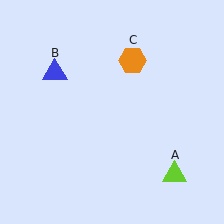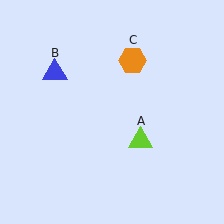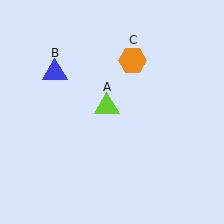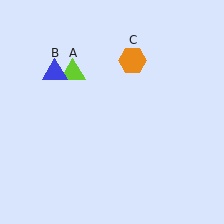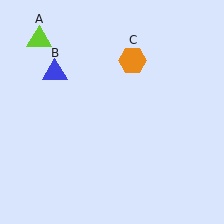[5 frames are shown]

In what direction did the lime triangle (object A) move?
The lime triangle (object A) moved up and to the left.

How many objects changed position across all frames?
1 object changed position: lime triangle (object A).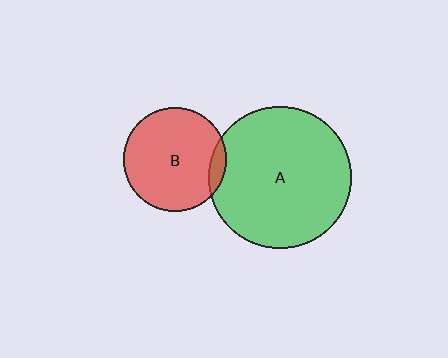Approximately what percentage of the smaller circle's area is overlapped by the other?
Approximately 10%.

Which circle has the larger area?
Circle A (green).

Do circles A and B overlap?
Yes.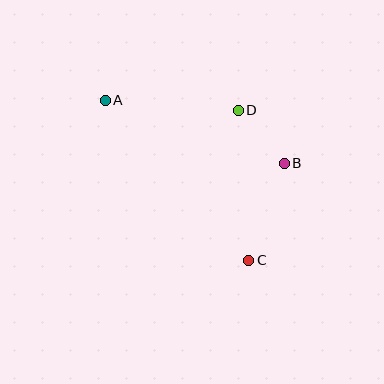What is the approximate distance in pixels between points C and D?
The distance between C and D is approximately 150 pixels.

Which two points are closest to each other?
Points B and D are closest to each other.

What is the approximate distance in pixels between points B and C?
The distance between B and C is approximately 104 pixels.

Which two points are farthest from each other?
Points A and C are farthest from each other.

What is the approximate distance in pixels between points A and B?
The distance between A and B is approximately 190 pixels.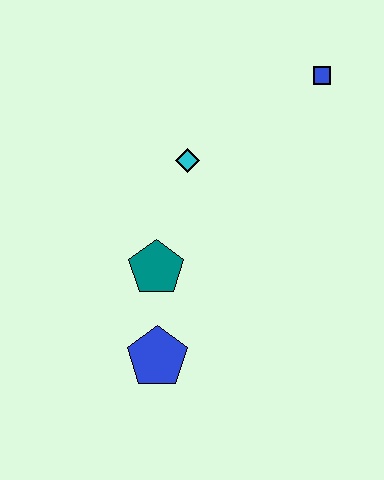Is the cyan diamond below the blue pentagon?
No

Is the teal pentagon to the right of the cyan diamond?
No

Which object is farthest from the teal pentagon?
The blue square is farthest from the teal pentagon.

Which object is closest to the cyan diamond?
The teal pentagon is closest to the cyan diamond.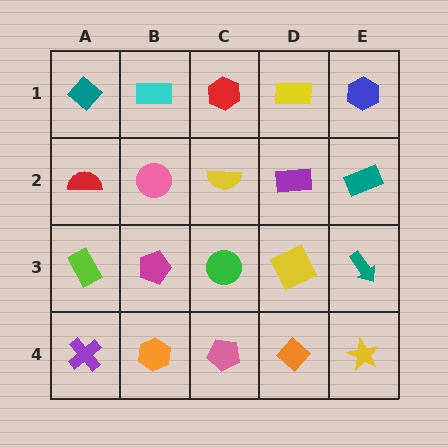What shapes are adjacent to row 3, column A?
A red semicircle (row 2, column A), a purple cross (row 4, column A), a magenta pentagon (row 3, column B).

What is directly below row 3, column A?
A purple cross.